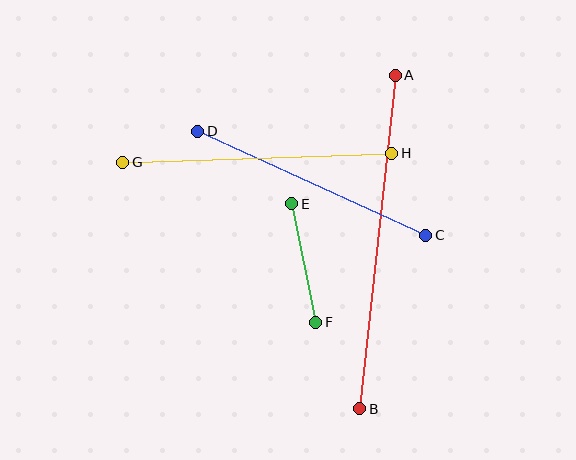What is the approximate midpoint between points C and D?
The midpoint is at approximately (312, 183) pixels.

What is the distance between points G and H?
The distance is approximately 269 pixels.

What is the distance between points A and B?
The distance is approximately 335 pixels.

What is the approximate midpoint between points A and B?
The midpoint is at approximately (377, 242) pixels.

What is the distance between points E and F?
The distance is approximately 121 pixels.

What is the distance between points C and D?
The distance is approximately 250 pixels.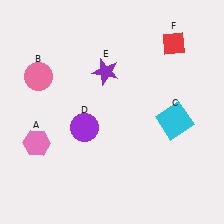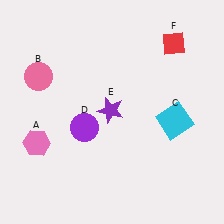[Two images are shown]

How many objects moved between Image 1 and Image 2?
1 object moved between the two images.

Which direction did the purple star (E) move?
The purple star (E) moved down.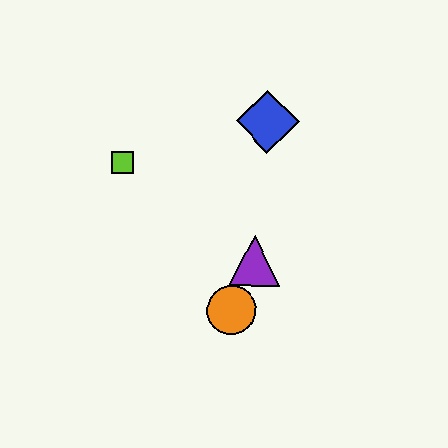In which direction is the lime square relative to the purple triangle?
The lime square is to the left of the purple triangle.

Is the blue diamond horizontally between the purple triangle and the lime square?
No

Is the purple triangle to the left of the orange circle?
No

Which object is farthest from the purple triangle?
The lime square is farthest from the purple triangle.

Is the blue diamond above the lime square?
Yes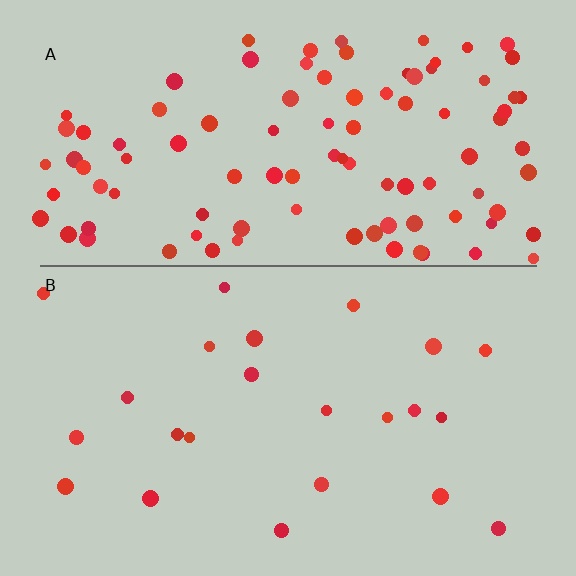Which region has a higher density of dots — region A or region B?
A (the top).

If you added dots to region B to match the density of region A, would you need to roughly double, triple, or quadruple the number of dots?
Approximately quadruple.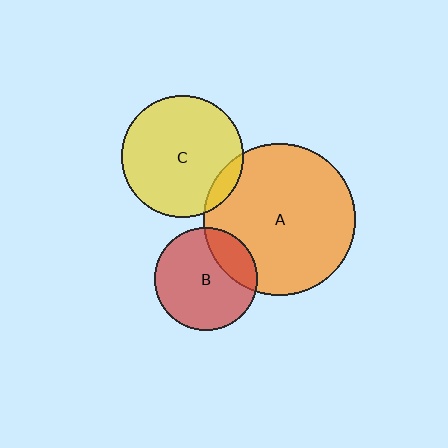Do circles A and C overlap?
Yes.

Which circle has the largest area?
Circle A (orange).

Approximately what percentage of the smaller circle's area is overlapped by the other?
Approximately 10%.